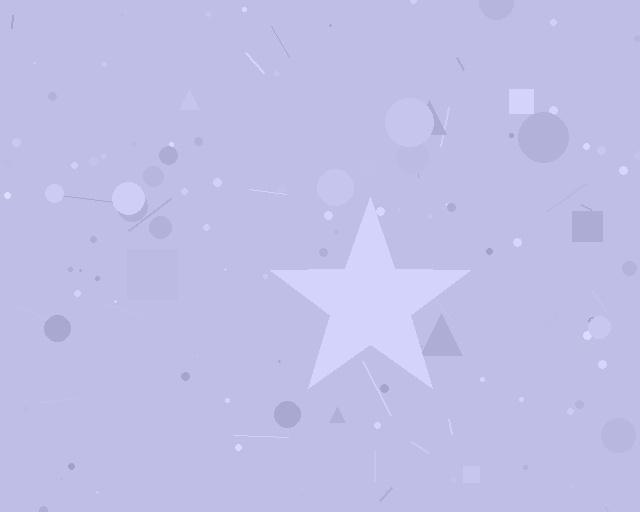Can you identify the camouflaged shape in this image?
The camouflaged shape is a star.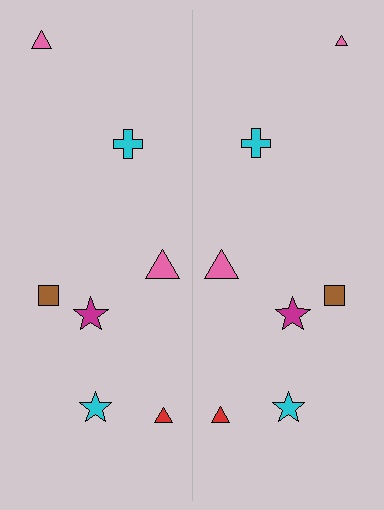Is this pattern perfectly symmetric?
No, the pattern is not perfectly symmetric. The pink triangle on the right side has a different size than its mirror counterpart.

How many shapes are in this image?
There are 14 shapes in this image.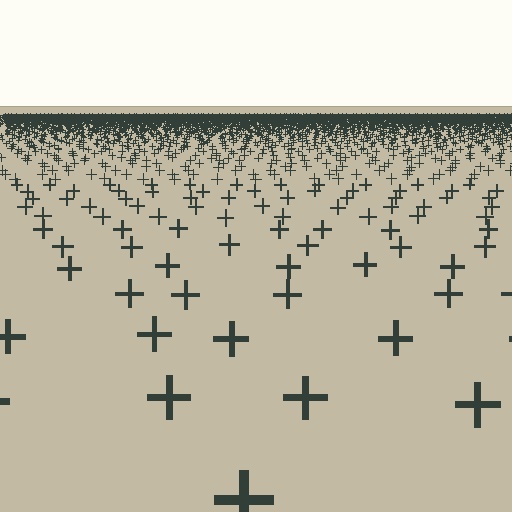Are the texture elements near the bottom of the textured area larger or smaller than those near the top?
Larger. Near the bottom, elements are closer to the viewer and appear at a bigger on-screen size.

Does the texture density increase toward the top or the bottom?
Density increases toward the top.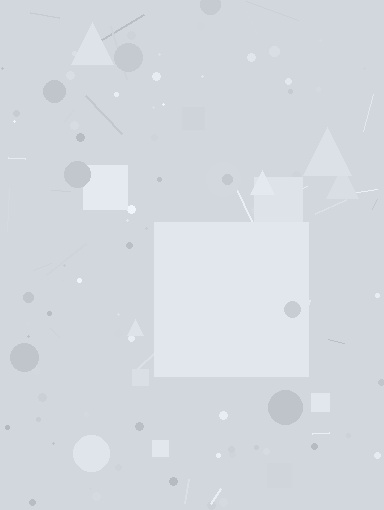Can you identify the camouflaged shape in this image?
The camouflaged shape is a square.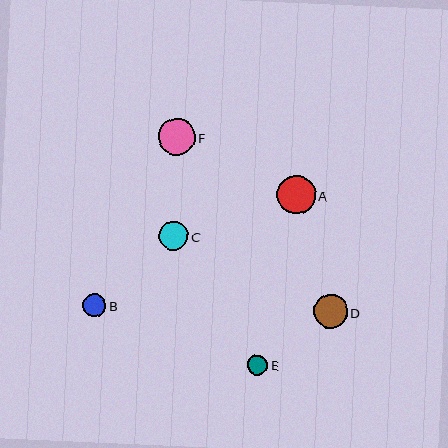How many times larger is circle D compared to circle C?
Circle D is approximately 1.2 times the size of circle C.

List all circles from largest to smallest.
From largest to smallest: A, F, D, C, B, E.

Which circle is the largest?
Circle A is the largest with a size of approximately 38 pixels.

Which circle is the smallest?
Circle E is the smallest with a size of approximately 21 pixels.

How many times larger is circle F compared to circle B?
Circle F is approximately 1.6 times the size of circle B.